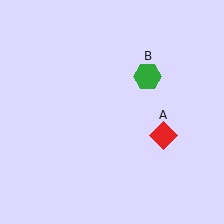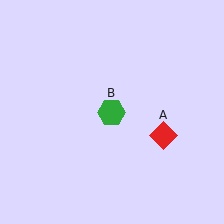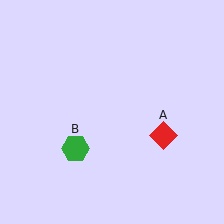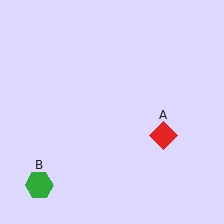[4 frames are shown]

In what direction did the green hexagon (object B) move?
The green hexagon (object B) moved down and to the left.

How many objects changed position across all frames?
1 object changed position: green hexagon (object B).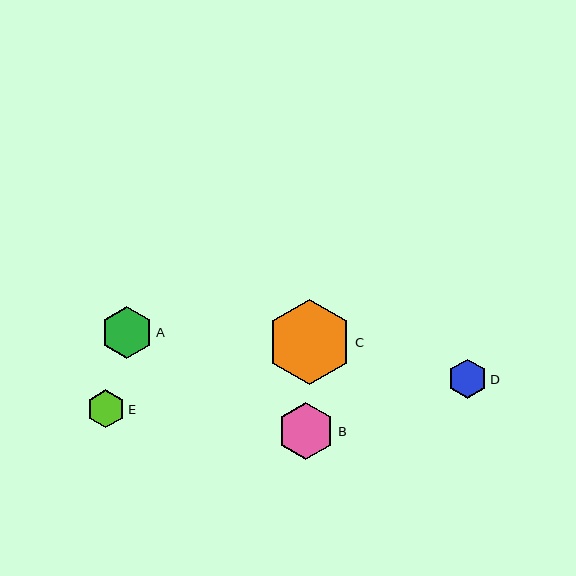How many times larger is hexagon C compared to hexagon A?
Hexagon C is approximately 1.7 times the size of hexagon A.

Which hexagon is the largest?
Hexagon C is the largest with a size of approximately 85 pixels.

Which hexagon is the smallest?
Hexagon E is the smallest with a size of approximately 38 pixels.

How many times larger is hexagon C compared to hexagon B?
Hexagon C is approximately 1.5 times the size of hexagon B.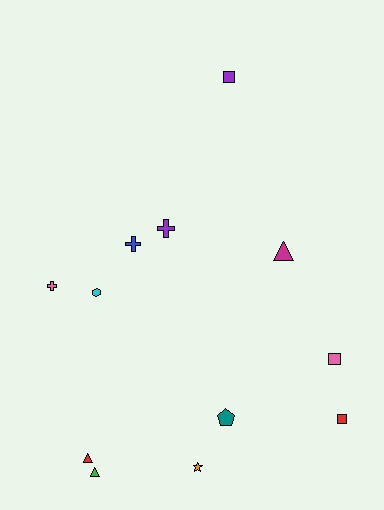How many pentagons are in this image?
There is 1 pentagon.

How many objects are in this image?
There are 12 objects.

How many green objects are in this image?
There is 1 green object.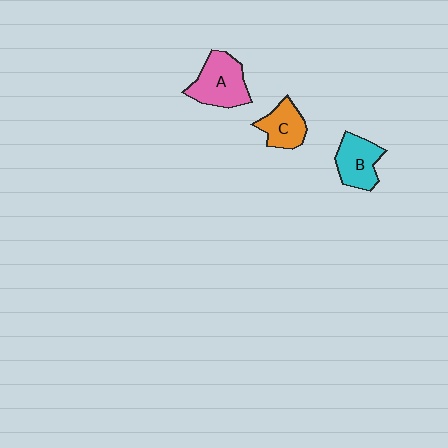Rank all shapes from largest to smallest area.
From largest to smallest: A (pink), B (cyan), C (orange).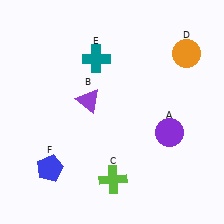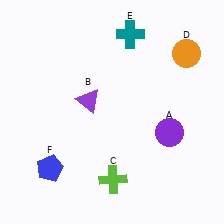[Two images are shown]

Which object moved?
The teal cross (E) moved right.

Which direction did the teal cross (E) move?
The teal cross (E) moved right.